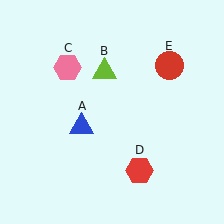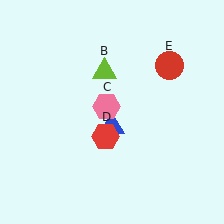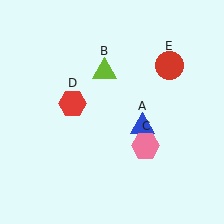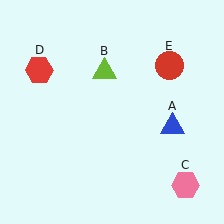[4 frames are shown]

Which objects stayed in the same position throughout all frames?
Lime triangle (object B) and red circle (object E) remained stationary.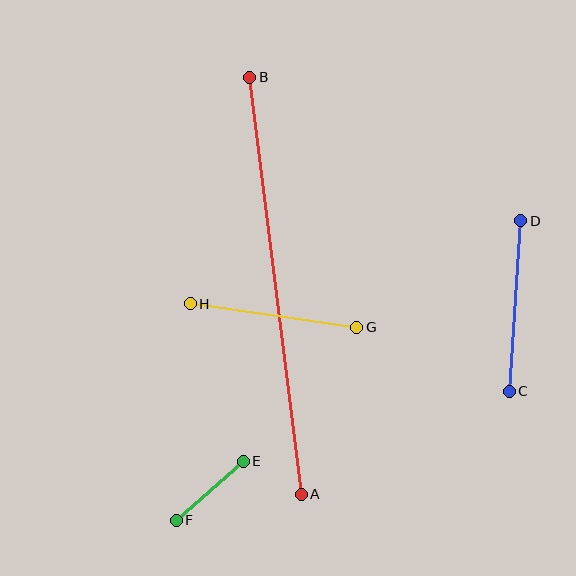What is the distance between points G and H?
The distance is approximately 168 pixels.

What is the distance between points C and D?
The distance is approximately 171 pixels.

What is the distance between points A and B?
The distance is approximately 420 pixels.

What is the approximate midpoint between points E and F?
The midpoint is at approximately (210, 491) pixels.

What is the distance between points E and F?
The distance is approximately 89 pixels.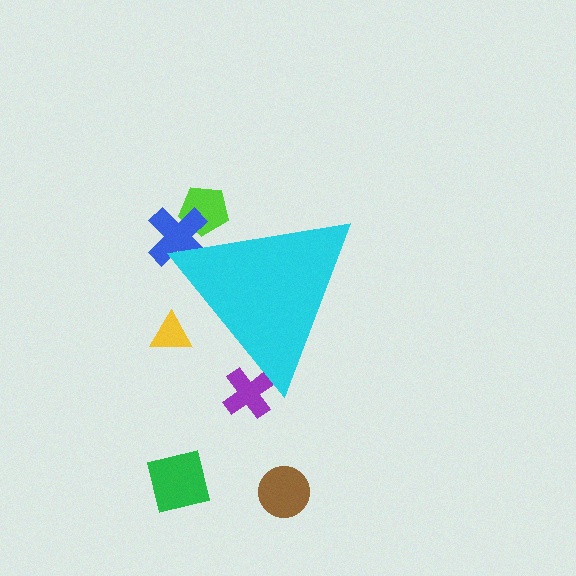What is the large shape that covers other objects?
A cyan triangle.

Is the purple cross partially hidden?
Yes, the purple cross is partially hidden behind the cyan triangle.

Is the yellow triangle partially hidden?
Yes, the yellow triangle is partially hidden behind the cyan triangle.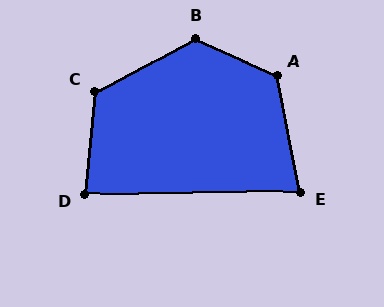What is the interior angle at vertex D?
Approximately 84 degrees (acute).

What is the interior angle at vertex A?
Approximately 126 degrees (obtuse).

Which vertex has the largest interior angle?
B, at approximately 127 degrees.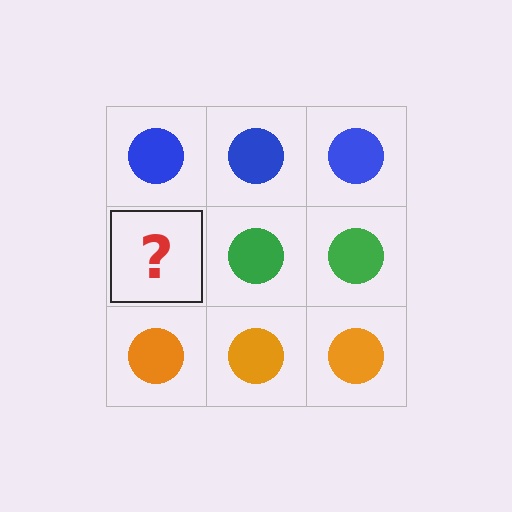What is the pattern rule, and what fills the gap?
The rule is that each row has a consistent color. The gap should be filled with a green circle.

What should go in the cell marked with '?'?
The missing cell should contain a green circle.